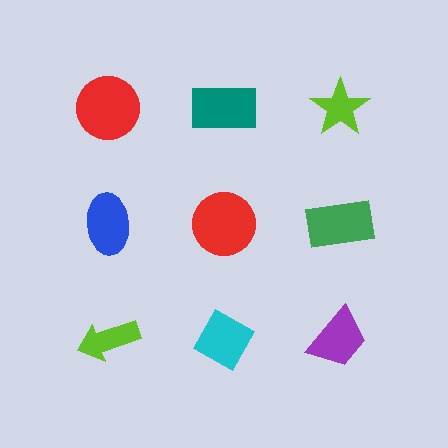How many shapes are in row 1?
3 shapes.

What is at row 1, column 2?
A teal rectangle.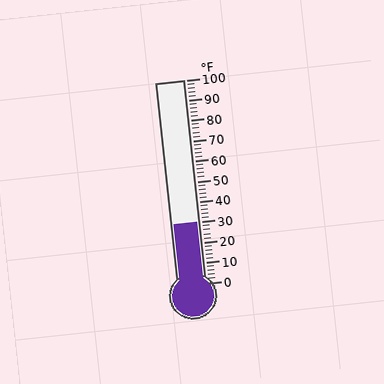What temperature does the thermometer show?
The thermometer shows approximately 30°F.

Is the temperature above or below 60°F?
The temperature is below 60°F.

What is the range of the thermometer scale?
The thermometer scale ranges from 0°F to 100°F.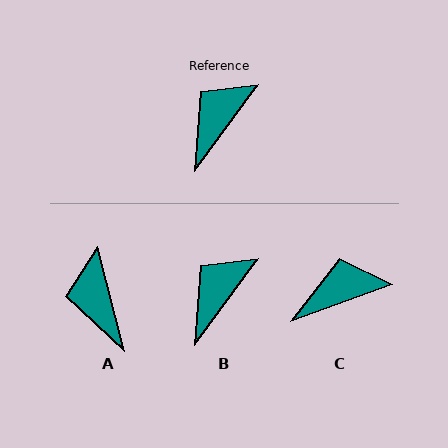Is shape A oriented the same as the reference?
No, it is off by about 50 degrees.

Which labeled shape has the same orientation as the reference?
B.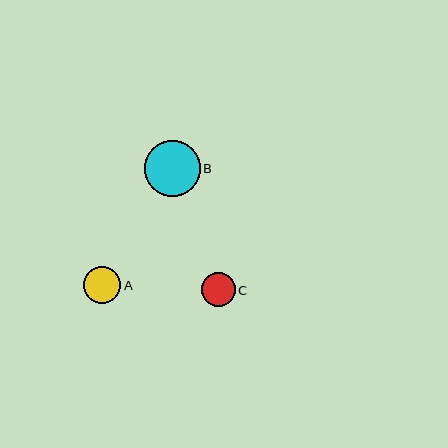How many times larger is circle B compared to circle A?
Circle B is approximately 1.5 times the size of circle A.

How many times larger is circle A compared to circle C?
Circle A is approximately 1.1 times the size of circle C.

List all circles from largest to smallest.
From largest to smallest: B, A, C.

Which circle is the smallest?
Circle C is the smallest with a size of approximately 34 pixels.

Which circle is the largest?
Circle B is the largest with a size of approximately 56 pixels.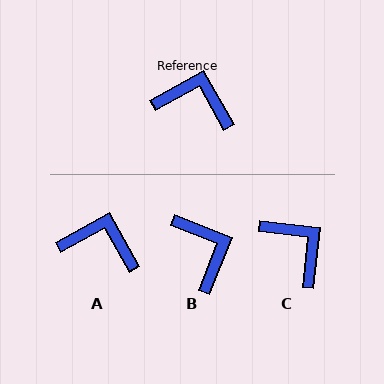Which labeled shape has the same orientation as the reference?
A.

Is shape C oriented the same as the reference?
No, it is off by about 36 degrees.